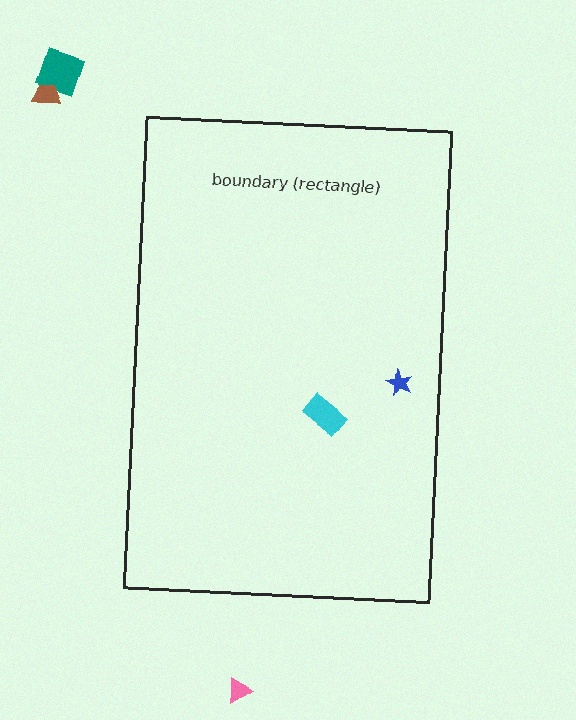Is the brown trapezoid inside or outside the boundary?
Outside.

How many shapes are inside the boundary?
2 inside, 3 outside.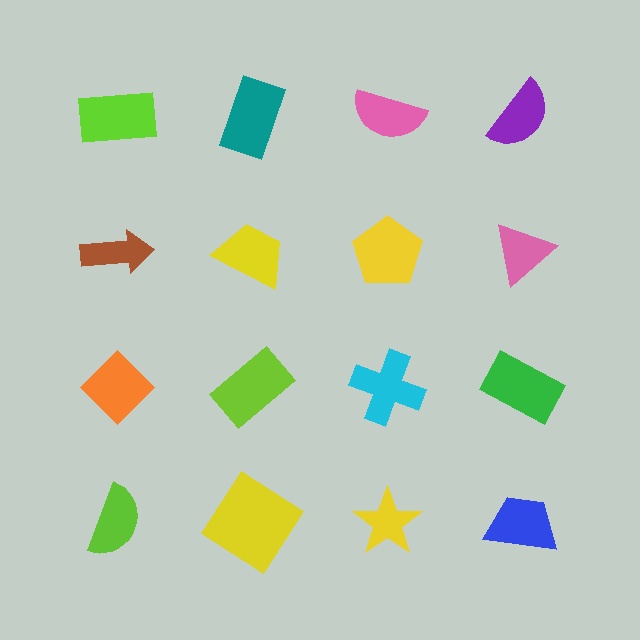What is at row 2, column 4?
A pink triangle.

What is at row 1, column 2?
A teal rectangle.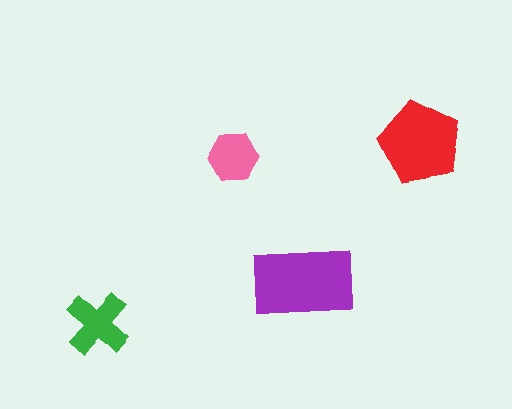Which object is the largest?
The purple rectangle.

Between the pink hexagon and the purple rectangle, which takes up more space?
The purple rectangle.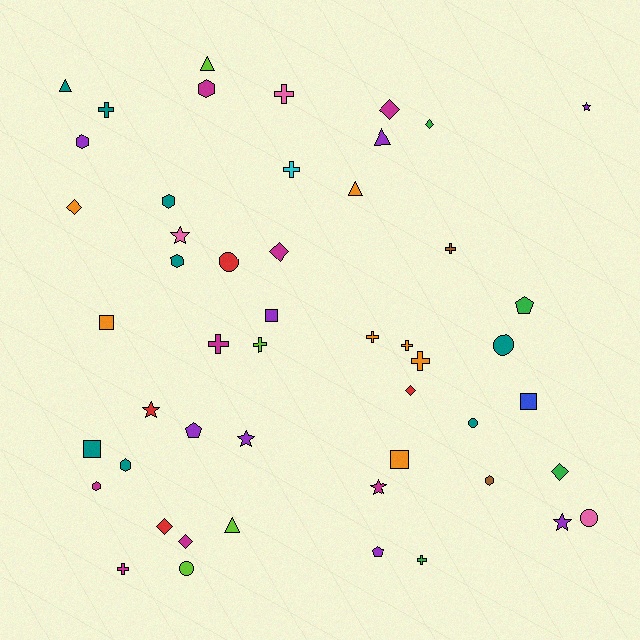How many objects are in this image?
There are 50 objects.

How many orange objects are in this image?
There are 7 orange objects.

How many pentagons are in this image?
There are 3 pentagons.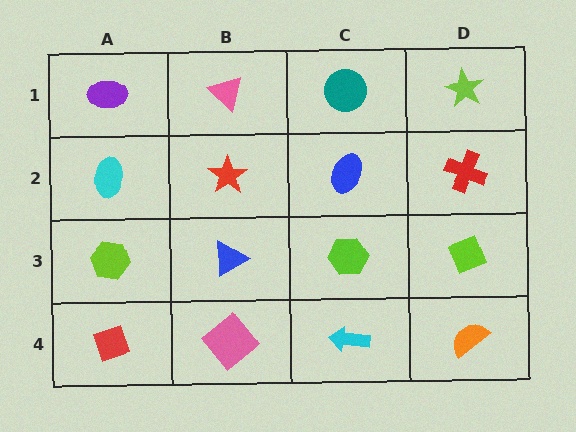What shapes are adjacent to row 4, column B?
A blue triangle (row 3, column B), a red diamond (row 4, column A), a cyan arrow (row 4, column C).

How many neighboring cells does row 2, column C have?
4.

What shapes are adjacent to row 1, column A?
A cyan ellipse (row 2, column A), a pink triangle (row 1, column B).